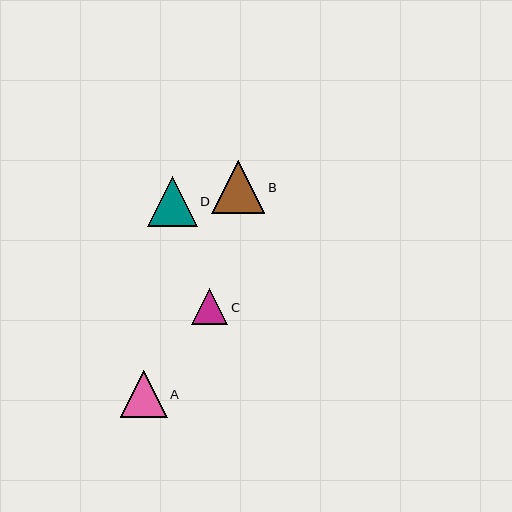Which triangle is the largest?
Triangle B is the largest with a size of approximately 53 pixels.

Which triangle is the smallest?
Triangle C is the smallest with a size of approximately 36 pixels.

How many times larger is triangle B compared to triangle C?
Triangle B is approximately 1.5 times the size of triangle C.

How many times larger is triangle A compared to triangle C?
Triangle A is approximately 1.3 times the size of triangle C.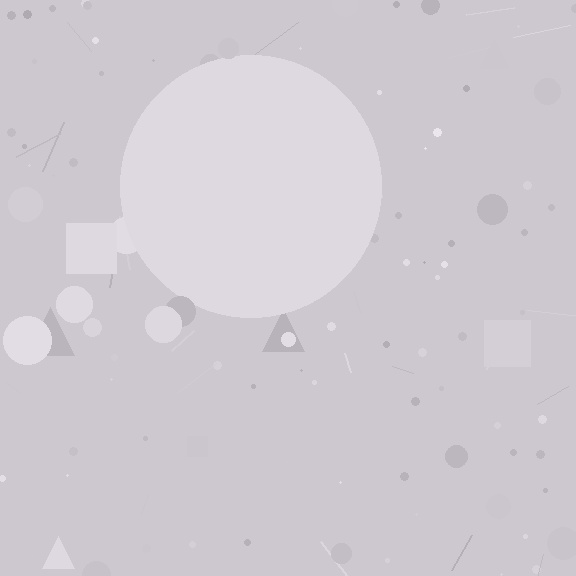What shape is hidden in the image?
A circle is hidden in the image.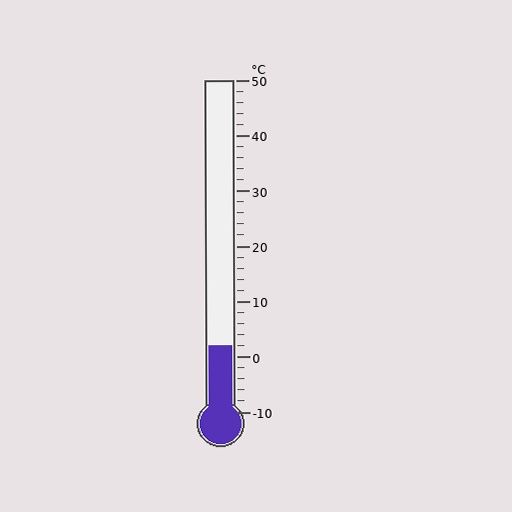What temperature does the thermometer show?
The thermometer shows approximately 2°C.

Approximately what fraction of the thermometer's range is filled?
The thermometer is filled to approximately 20% of its range.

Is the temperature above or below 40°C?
The temperature is below 40°C.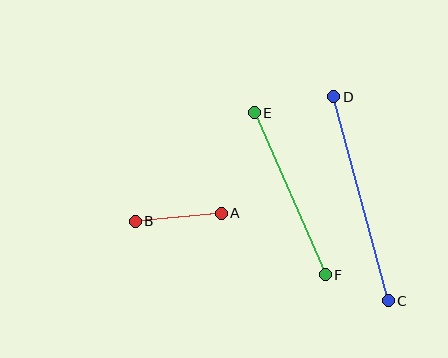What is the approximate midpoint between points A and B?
The midpoint is at approximately (178, 217) pixels.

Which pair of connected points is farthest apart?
Points C and D are farthest apart.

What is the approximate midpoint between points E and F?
The midpoint is at approximately (290, 194) pixels.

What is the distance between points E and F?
The distance is approximately 177 pixels.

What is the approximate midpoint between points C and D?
The midpoint is at approximately (361, 199) pixels.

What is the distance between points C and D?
The distance is approximately 211 pixels.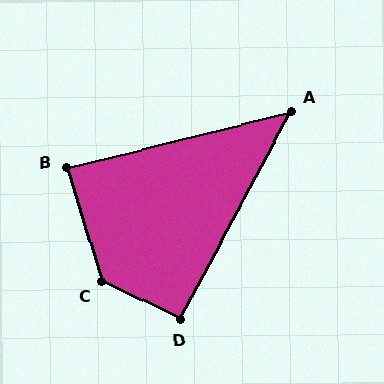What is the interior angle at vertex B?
Approximately 87 degrees (approximately right).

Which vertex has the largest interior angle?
C, at approximately 132 degrees.